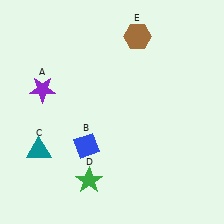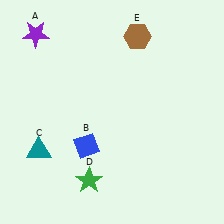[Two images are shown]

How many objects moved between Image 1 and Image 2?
1 object moved between the two images.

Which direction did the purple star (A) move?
The purple star (A) moved up.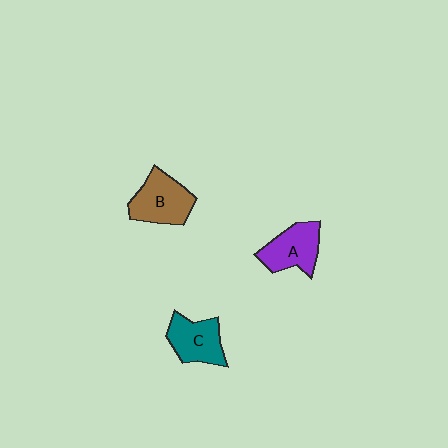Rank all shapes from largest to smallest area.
From largest to smallest: B (brown), A (purple), C (teal).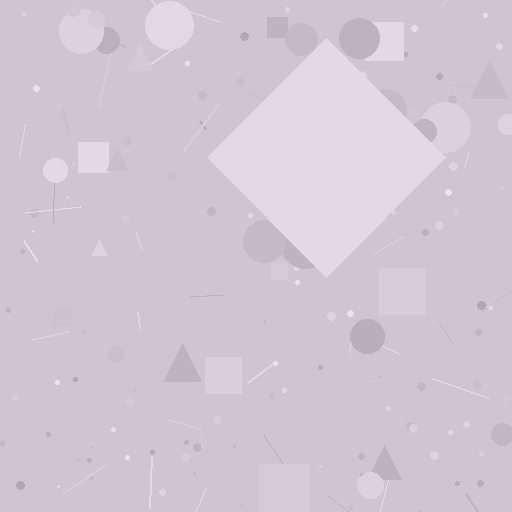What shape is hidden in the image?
A diamond is hidden in the image.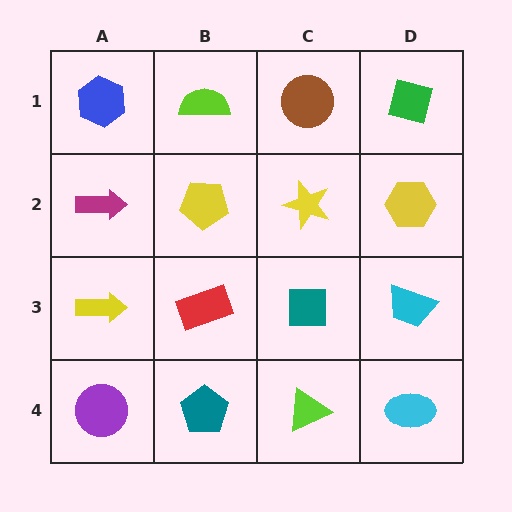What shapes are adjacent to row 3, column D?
A yellow hexagon (row 2, column D), a cyan ellipse (row 4, column D), a teal square (row 3, column C).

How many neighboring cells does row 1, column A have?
2.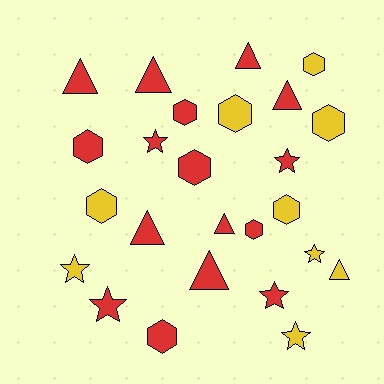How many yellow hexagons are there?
There are 5 yellow hexagons.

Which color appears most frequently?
Red, with 16 objects.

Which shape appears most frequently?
Hexagon, with 10 objects.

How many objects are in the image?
There are 25 objects.